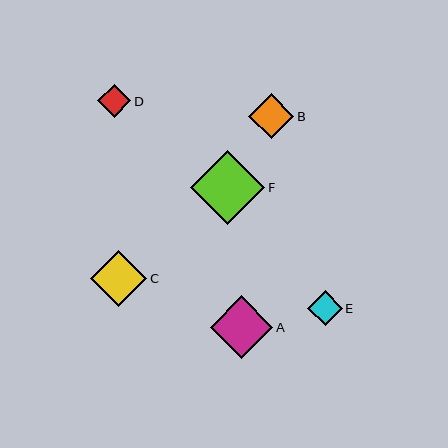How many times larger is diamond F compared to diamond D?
Diamond F is approximately 2.2 times the size of diamond D.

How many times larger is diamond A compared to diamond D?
Diamond A is approximately 1.9 times the size of diamond D.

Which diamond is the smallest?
Diamond D is the smallest with a size of approximately 33 pixels.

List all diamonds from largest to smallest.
From largest to smallest: F, A, C, B, E, D.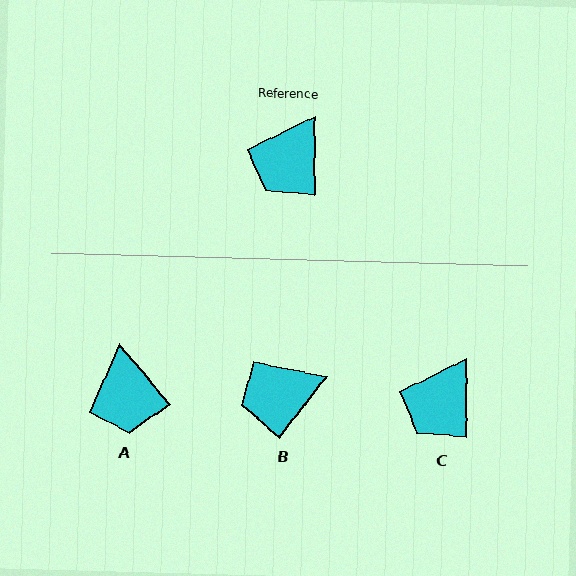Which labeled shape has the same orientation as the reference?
C.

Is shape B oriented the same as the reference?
No, it is off by about 38 degrees.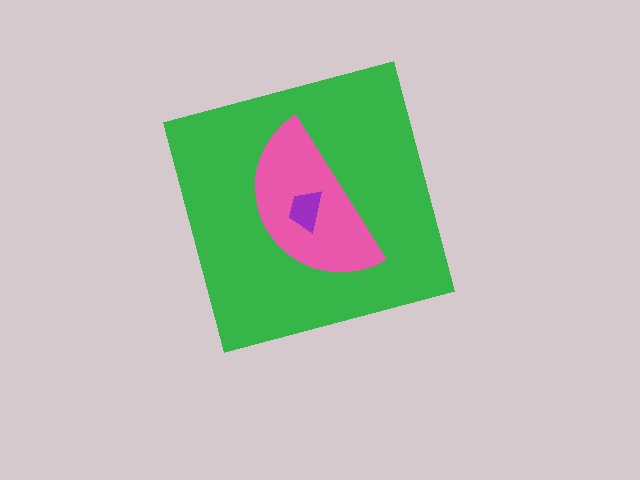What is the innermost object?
The purple trapezoid.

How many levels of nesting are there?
3.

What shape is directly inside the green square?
The pink semicircle.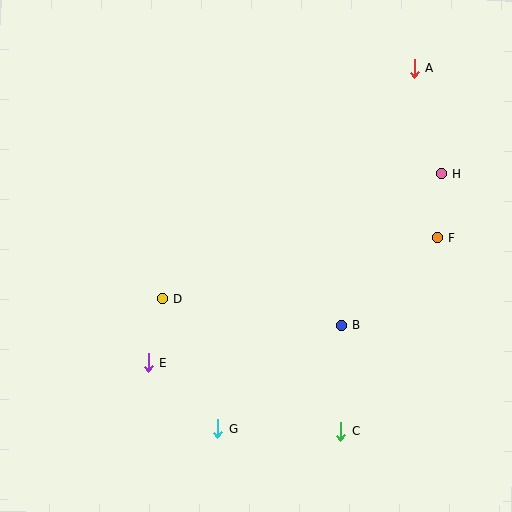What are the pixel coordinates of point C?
Point C is at (340, 431).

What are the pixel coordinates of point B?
Point B is at (341, 325).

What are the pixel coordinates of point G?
Point G is at (218, 428).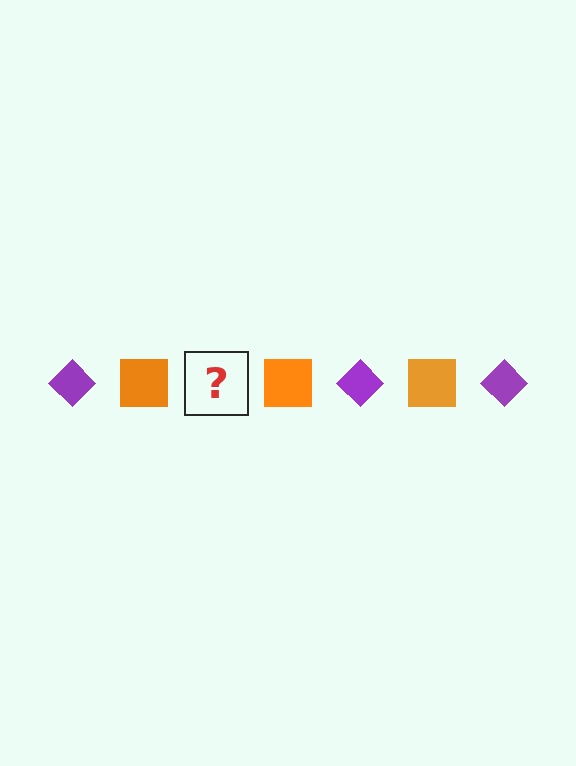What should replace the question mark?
The question mark should be replaced with a purple diamond.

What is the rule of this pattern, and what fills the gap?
The rule is that the pattern alternates between purple diamond and orange square. The gap should be filled with a purple diamond.